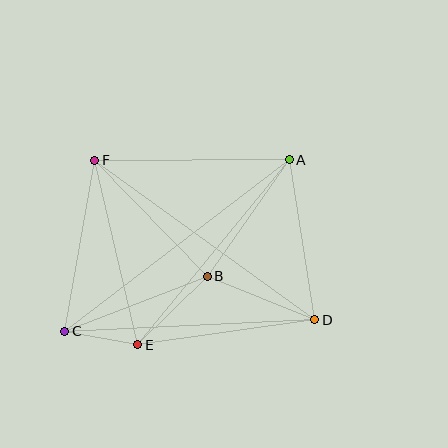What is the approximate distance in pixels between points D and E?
The distance between D and E is approximately 179 pixels.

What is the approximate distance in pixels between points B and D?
The distance between B and D is approximately 116 pixels.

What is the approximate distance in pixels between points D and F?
The distance between D and F is approximately 272 pixels.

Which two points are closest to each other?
Points C and E are closest to each other.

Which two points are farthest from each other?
Points A and C are farthest from each other.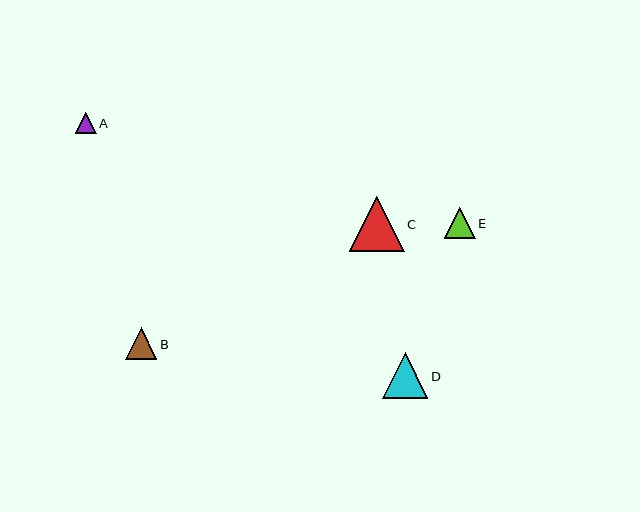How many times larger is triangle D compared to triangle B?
Triangle D is approximately 1.4 times the size of triangle B.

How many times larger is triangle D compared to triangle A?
Triangle D is approximately 2.2 times the size of triangle A.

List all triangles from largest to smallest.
From largest to smallest: C, D, B, E, A.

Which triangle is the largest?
Triangle C is the largest with a size of approximately 55 pixels.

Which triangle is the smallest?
Triangle A is the smallest with a size of approximately 20 pixels.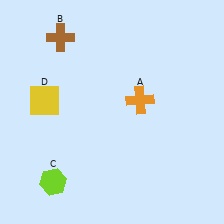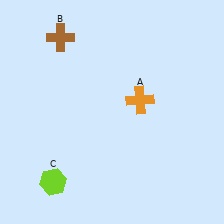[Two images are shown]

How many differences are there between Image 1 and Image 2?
There is 1 difference between the two images.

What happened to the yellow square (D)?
The yellow square (D) was removed in Image 2. It was in the top-left area of Image 1.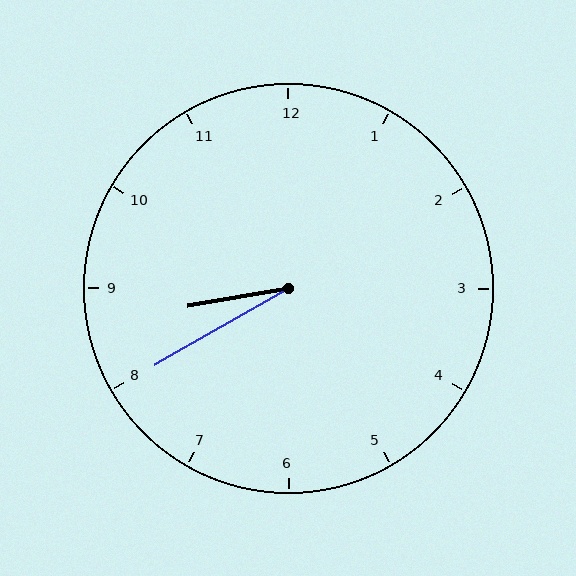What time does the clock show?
8:40.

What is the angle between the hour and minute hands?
Approximately 20 degrees.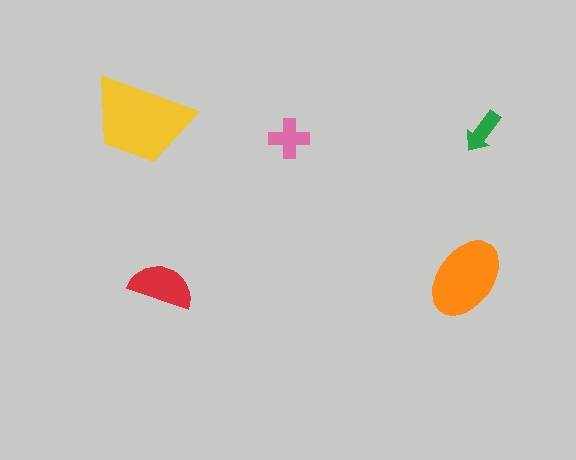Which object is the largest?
The yellow trapezoid.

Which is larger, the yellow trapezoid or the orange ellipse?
The yellow trapezoid.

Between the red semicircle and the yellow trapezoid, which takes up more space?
The yellow trapezoid.